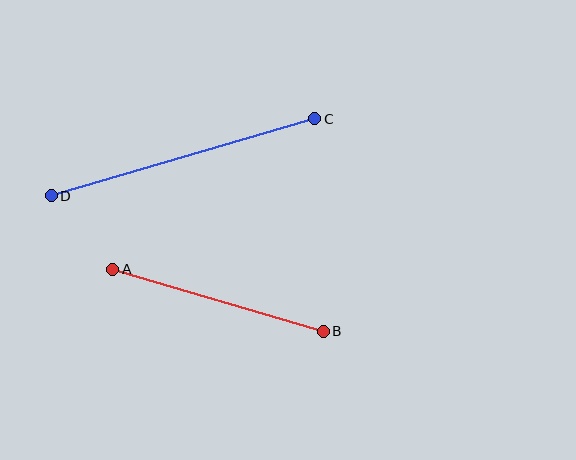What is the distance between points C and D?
The distance is approximately 275 pixels.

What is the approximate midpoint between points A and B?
The midpoint is at approximately (218, 300) pixels.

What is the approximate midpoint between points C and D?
The midpoint is at approximately (183, 157) pixels.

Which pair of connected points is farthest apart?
Points C and D are farthest apart.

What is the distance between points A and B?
The distance is approximately 219 pixels.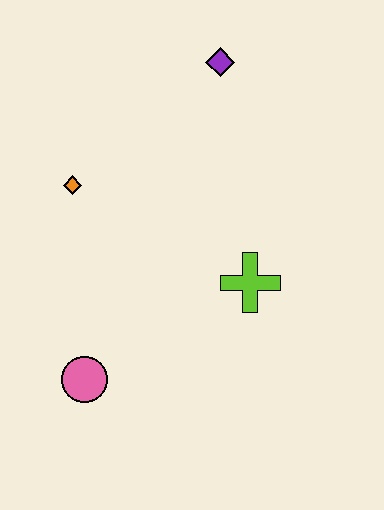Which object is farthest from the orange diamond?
The lime cross is farthest from the orange diamond.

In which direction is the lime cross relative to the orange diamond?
The lime cross is to the right of the orange diamond.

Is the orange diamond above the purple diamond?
No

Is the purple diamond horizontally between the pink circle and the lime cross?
Yes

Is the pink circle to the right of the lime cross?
No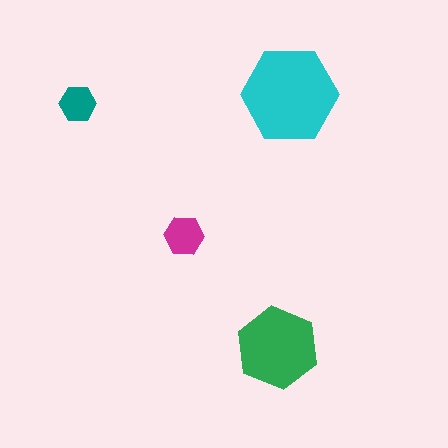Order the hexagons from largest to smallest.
the cyan one, the green one, the magenta one, the teal one.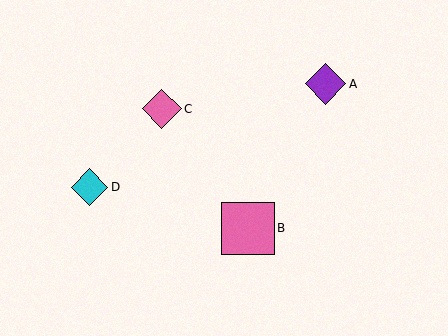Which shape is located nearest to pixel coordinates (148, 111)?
The pink diamond (labeled C) at (162, 109) is nearest to that location.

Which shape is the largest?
The pink square (labeled B) is the largest.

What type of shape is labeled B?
Shape B is a pink square.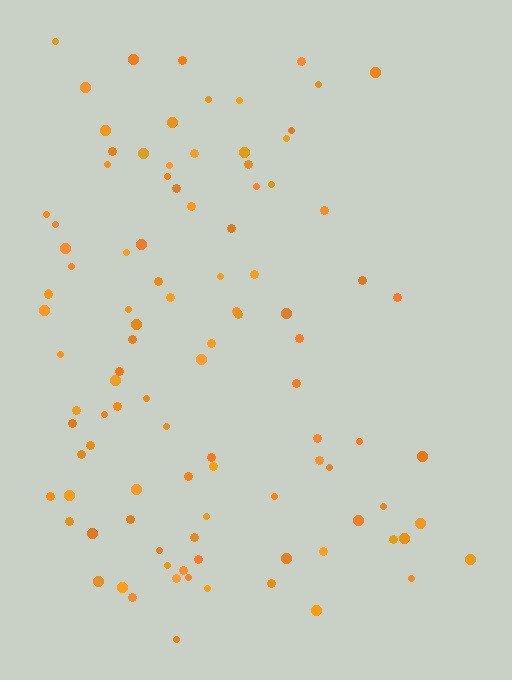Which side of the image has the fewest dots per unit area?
The right.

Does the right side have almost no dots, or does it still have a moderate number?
Still a moderate number, just noticeably fewer than the left.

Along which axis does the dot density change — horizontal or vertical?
Horizontal.